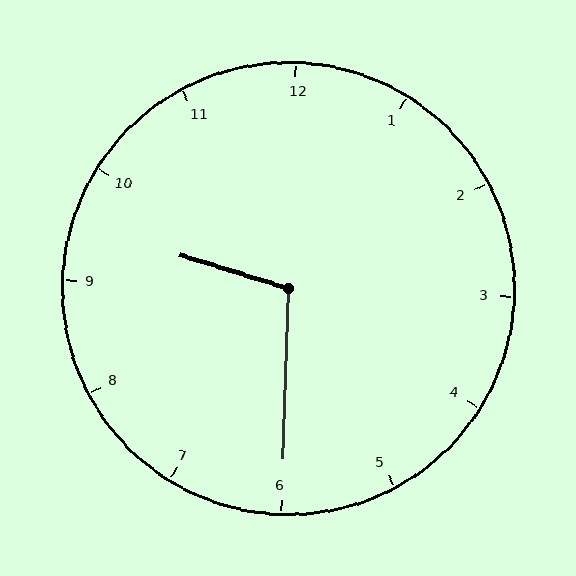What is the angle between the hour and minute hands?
Approximately 105 degrees.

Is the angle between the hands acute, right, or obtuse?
It is obtuse.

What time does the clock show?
9:30.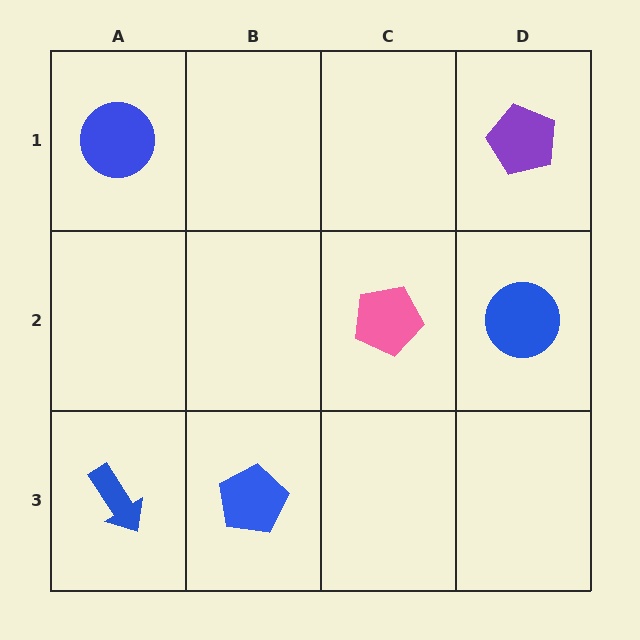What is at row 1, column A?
A blue circle.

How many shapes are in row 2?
2 shapes.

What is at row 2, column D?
A blue circle.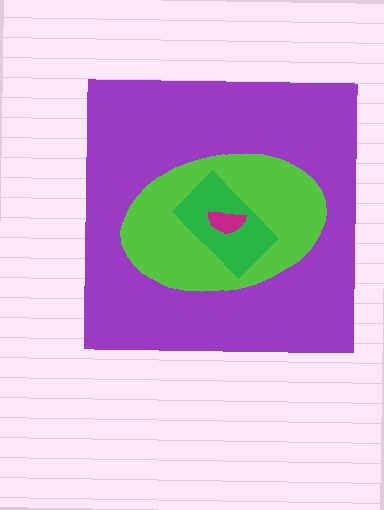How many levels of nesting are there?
4.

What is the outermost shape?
The purple square.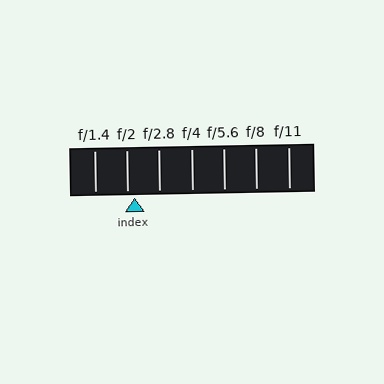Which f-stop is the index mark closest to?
The index mark is closest to f/2.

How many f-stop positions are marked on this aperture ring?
There are 7 f-stop positions marked.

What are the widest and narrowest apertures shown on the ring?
The widest aperture shown is f/1.4 and the narrowest is f/11.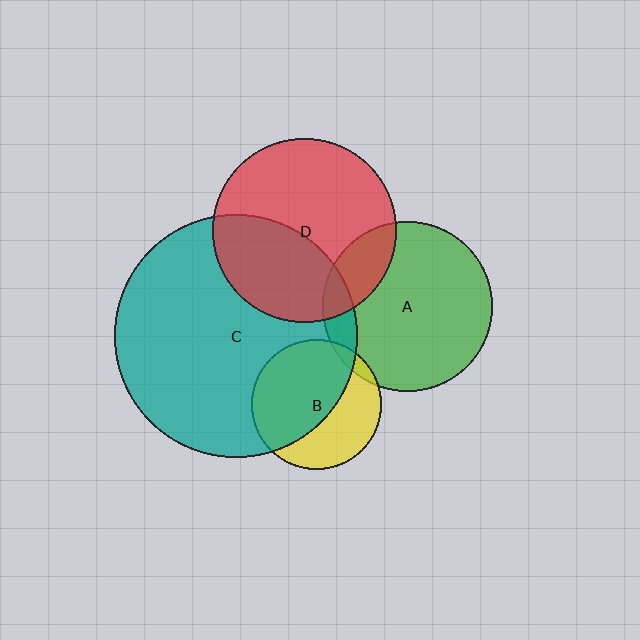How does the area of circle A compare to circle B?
Approximately 1.7 times.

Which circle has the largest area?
Circle C (teal).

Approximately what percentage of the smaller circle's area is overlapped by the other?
Approximately 60%.